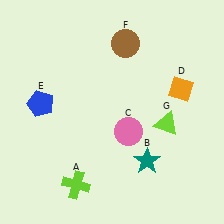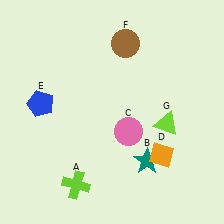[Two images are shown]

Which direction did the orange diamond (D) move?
The orange diamond (D) moved down.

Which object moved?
The orange diamond (D) moved down.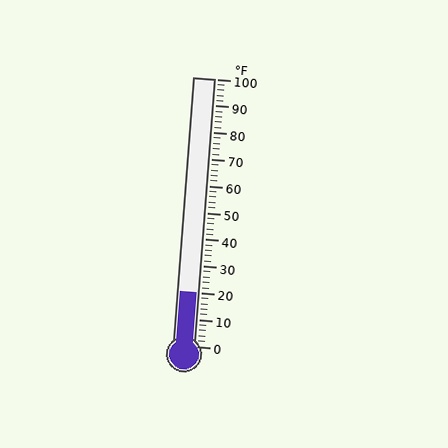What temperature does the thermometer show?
The thermometer shows approximately 20°F.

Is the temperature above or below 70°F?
The temperature is below 70°F.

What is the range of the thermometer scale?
The thermometer scale ranges from 0°F to 100°F.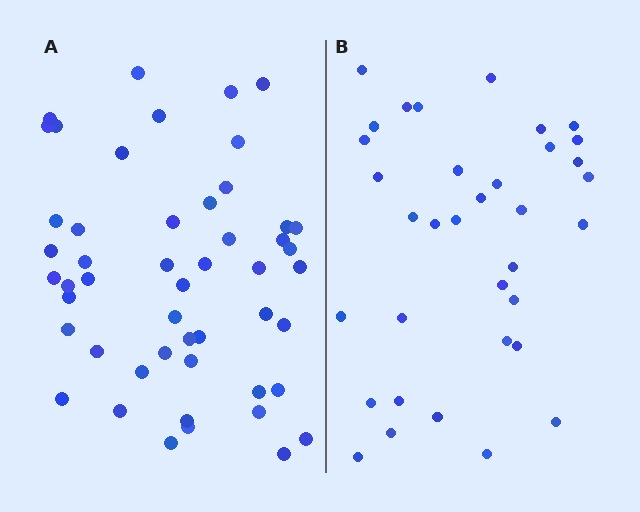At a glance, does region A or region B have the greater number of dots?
Region A (the left region) has more dots.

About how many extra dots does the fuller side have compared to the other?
Region A has approximately 15 more dots than region B.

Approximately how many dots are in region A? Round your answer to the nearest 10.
About 50 dots.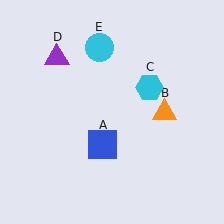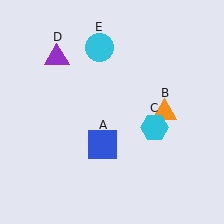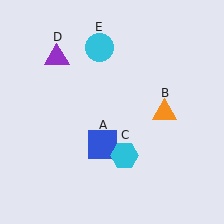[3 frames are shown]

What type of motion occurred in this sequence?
The cyan hexagon (object C) rotated clockwise around the center of the scene.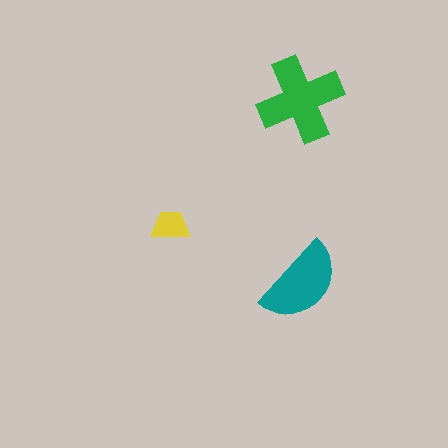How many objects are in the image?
There are 3 objects in the image.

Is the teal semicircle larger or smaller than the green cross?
Smaller.